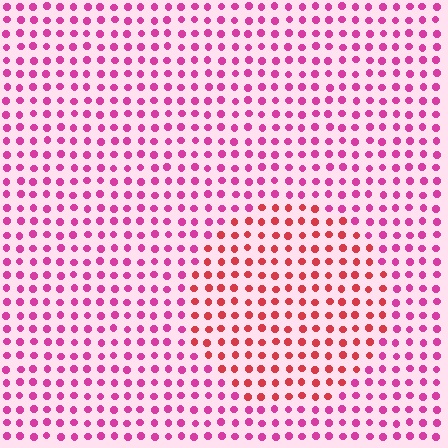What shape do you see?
I see a circle.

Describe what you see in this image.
The image is filled with small magenta elements in a uniform arrangement. A circle-shaped region is visible where the elements are tinted to a slightly different hue, forming a subtle color boundary.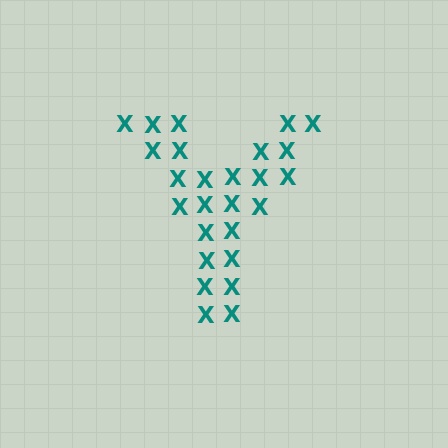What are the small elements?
The small elements are letter X's.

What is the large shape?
The large shape is the letter Y.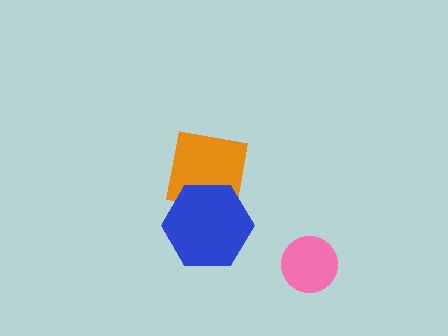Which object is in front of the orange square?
The blue hexagon is in front of the orange square.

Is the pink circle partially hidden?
No, no other shape covers it.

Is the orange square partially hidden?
Yes, it is partially covered by another shape.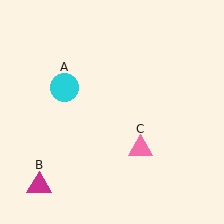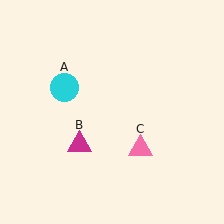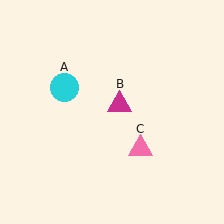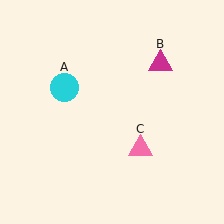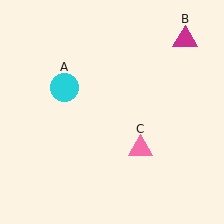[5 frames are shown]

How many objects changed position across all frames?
1 object changed position: magenta triangle (object B).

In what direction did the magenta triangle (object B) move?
The magenta triangle (object B) moved up and to the right.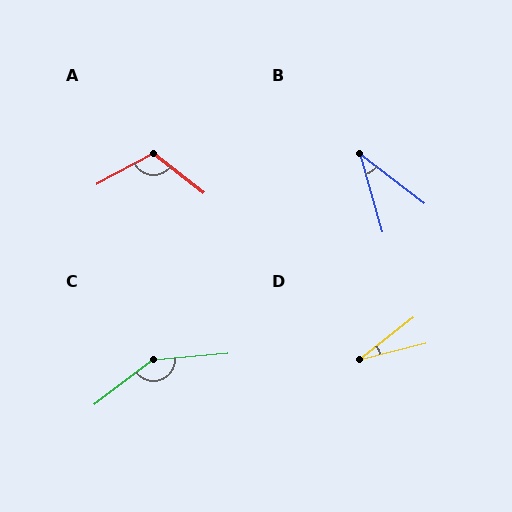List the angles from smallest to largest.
D (24°), B (36°), A (114°), C (148°).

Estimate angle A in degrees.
Approximately 114 degrees.